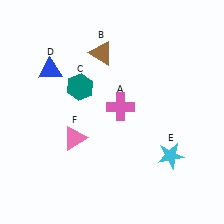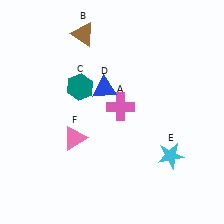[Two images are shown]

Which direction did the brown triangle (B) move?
The brown triangle (B) moved up.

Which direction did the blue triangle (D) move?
The blue triangle (D) moved right.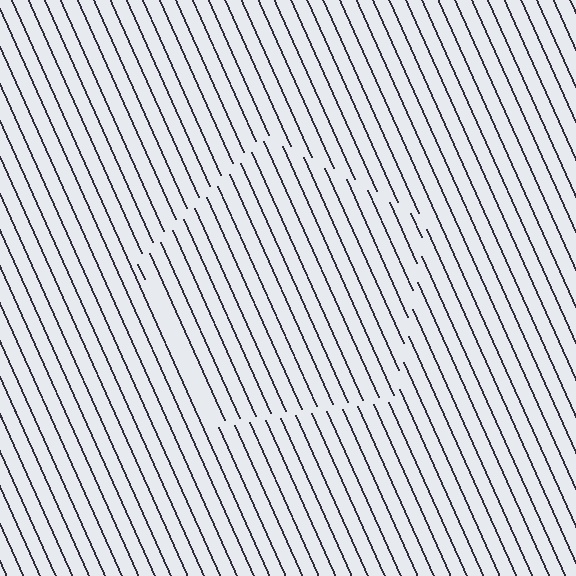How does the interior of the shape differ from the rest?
The interior of the shape contains the same grating, shifted by half a period — the contour is defined by the phase discontinuity where line-ends from the inner and outer gratings abut.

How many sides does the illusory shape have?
5 sides — the line-ends trace a pentagon.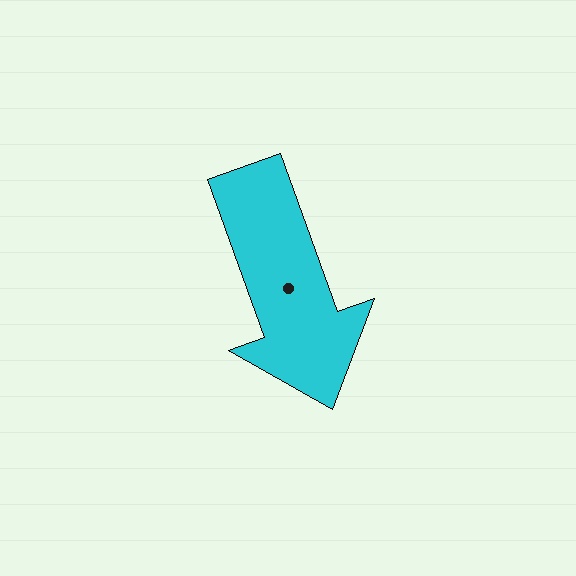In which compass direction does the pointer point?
South.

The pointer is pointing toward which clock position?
Roughly 5 o'clock.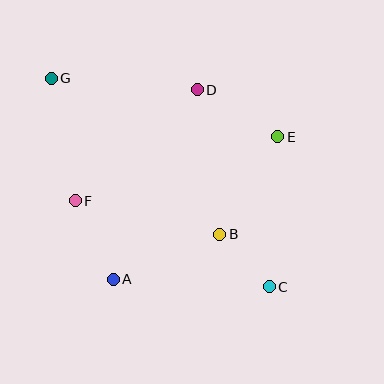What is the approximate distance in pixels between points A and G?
The distance between A and G is approximately 210 pixels.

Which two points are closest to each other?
Points B and C are closest to each other.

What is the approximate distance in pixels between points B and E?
The distance between B and E is approximately 113 pixels.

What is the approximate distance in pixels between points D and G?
The distance between D and G is approximately 147 pixels.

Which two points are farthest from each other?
Points C and G are farthest from each other.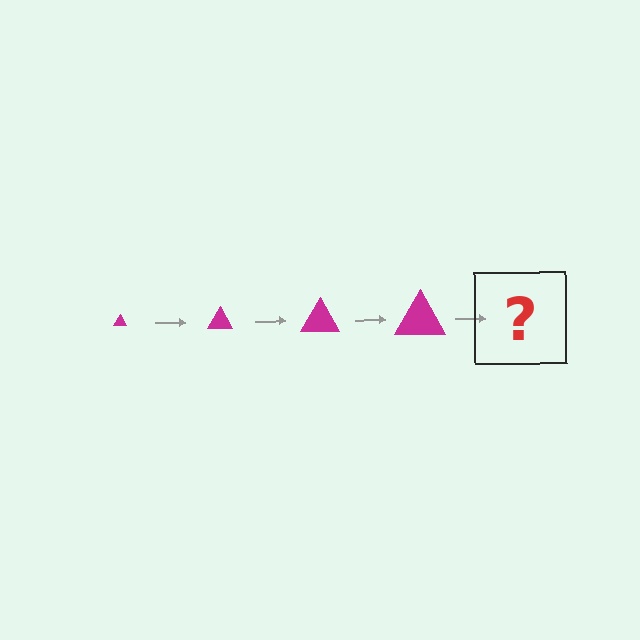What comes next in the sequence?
The next element should be a magenta triangle, larger than the previous one.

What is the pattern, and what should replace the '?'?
The pattern is that the triangle gets progressively larger each step. The '?' should be a magenta triangle, larger than the previous one.